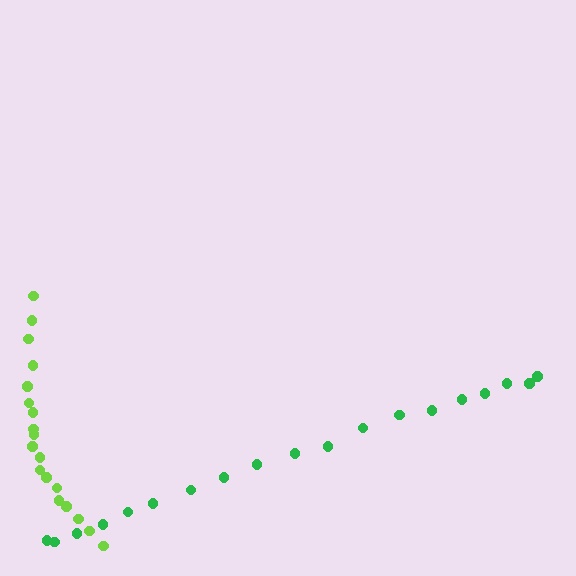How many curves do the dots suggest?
There are 2 distinct paths.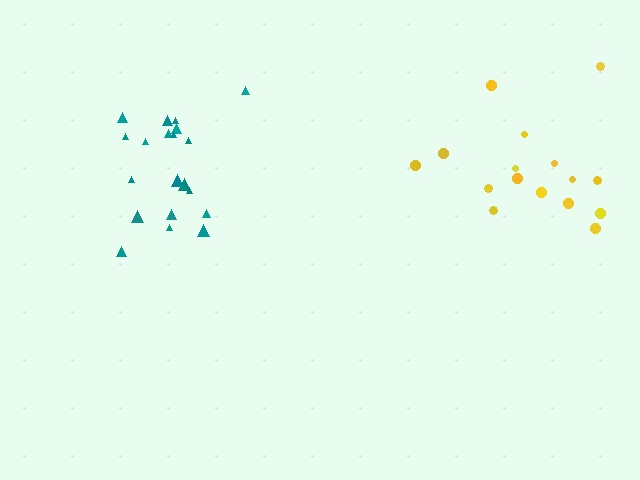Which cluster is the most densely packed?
Teal.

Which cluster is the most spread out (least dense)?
Yellow.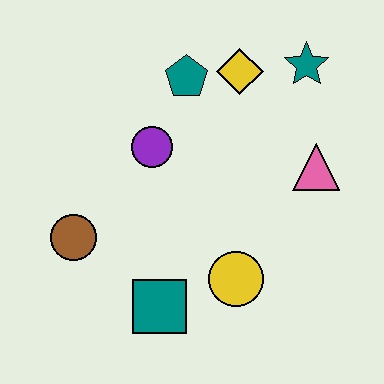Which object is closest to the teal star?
The yellow diamond is closest to the teal star.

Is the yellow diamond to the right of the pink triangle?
No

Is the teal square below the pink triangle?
Yes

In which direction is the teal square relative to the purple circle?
The teal square is below the purple circle.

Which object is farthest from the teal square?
The teal star is farthest from the teal square.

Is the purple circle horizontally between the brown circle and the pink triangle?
Yes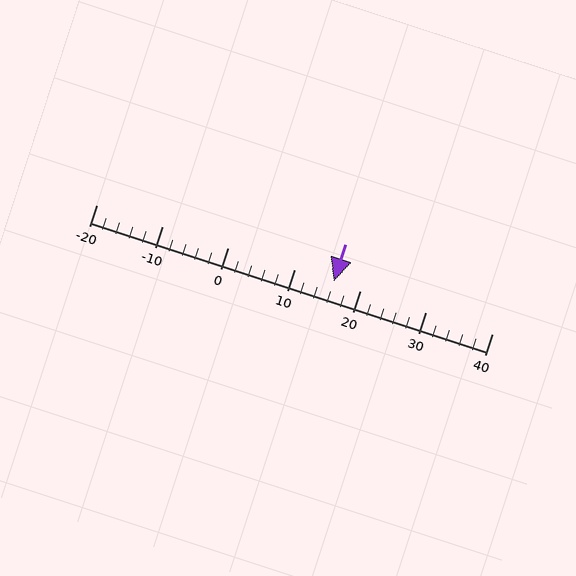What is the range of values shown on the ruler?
The ruler shows values from -20 to 40.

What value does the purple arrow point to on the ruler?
The purple arrow points to approximately 16.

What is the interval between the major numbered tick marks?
The major tick marks are spaced 10 units apart.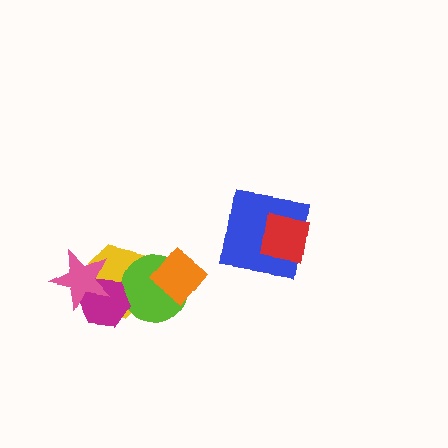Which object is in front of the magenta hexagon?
The pink star is in front of the magenta hexagon.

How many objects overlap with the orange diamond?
1 object overlaps with the orange diamond.